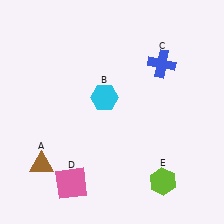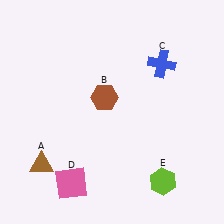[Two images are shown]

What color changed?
The hexagon (B) changed from cyan in Image 1 to brown in Image 2.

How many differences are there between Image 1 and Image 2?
There is 1 difference between the two images.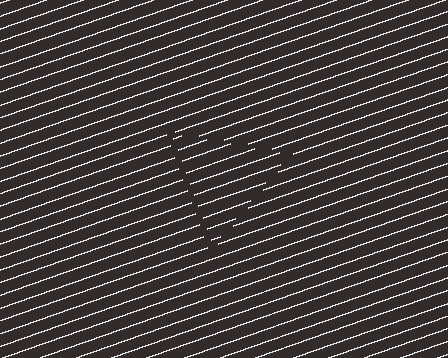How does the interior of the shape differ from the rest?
The interior of the shape contains the same grating, shifted by half a period — the contour is defined by the phase discontinuity where line-ends from the inner and outer gratings abut.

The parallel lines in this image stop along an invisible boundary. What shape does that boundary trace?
An illusory triangle. The interior of the shape contains the same grating, shifted by half a period — the contour is defined by the phase discontinuity where line-ends from the inner and outer gratings abut.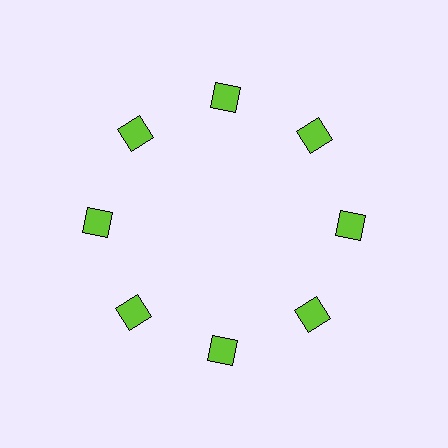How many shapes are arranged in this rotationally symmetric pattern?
There are 8 shapes, arranged in 8 groups of 1.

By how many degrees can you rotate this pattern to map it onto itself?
The pattern maps onto itself every 45 degrees of rotation.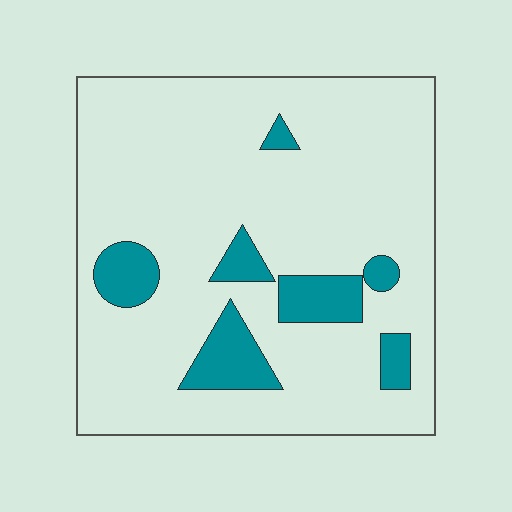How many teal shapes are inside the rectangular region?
7.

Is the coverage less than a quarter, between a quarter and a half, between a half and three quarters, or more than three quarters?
Less than a quarter.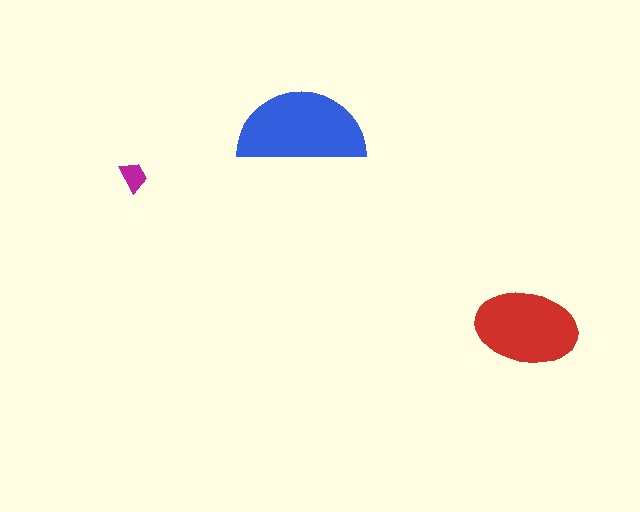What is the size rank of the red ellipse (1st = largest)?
2nd.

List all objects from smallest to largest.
The magenta trapezoid, the red ellipse, the blue semicircle.